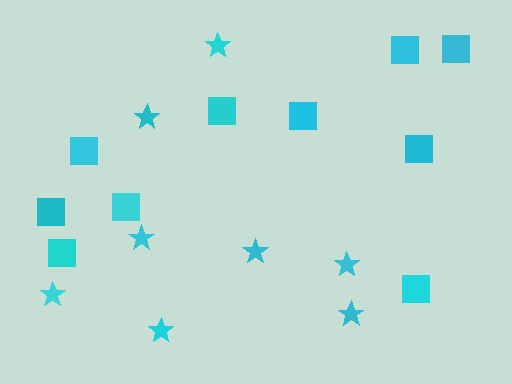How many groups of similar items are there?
There are 2 groups: one group of squares (10) and one group of stars (8).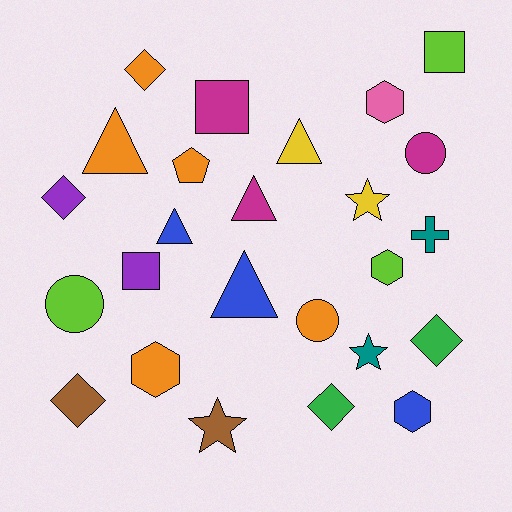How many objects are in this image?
There are 25 objects.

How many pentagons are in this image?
There is 1 pentagon.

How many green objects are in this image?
There are 2 green objects.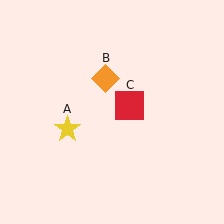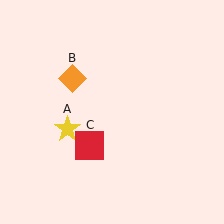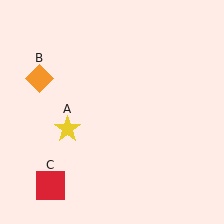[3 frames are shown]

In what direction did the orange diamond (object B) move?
The orange diamond (object B) moved left.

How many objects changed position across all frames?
2 objects changed position: orange diamond (object B), red square (object C).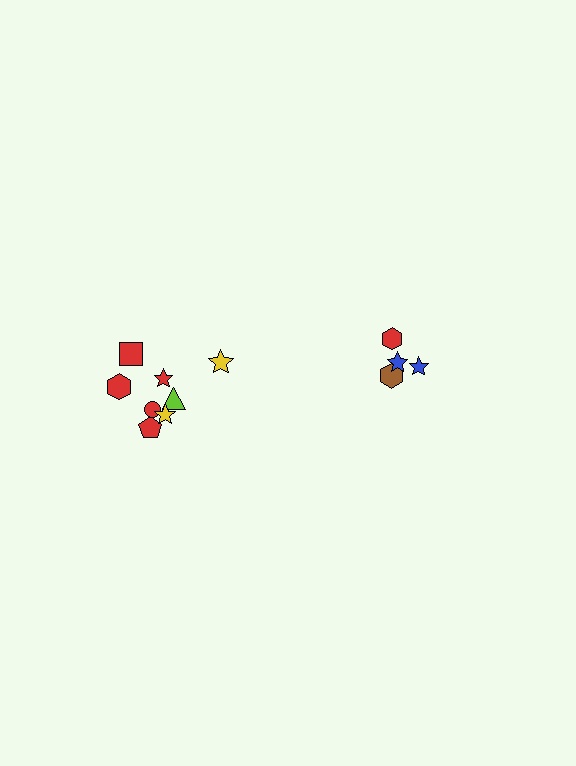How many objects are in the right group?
There are 4 objects.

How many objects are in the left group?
There are 8 objects.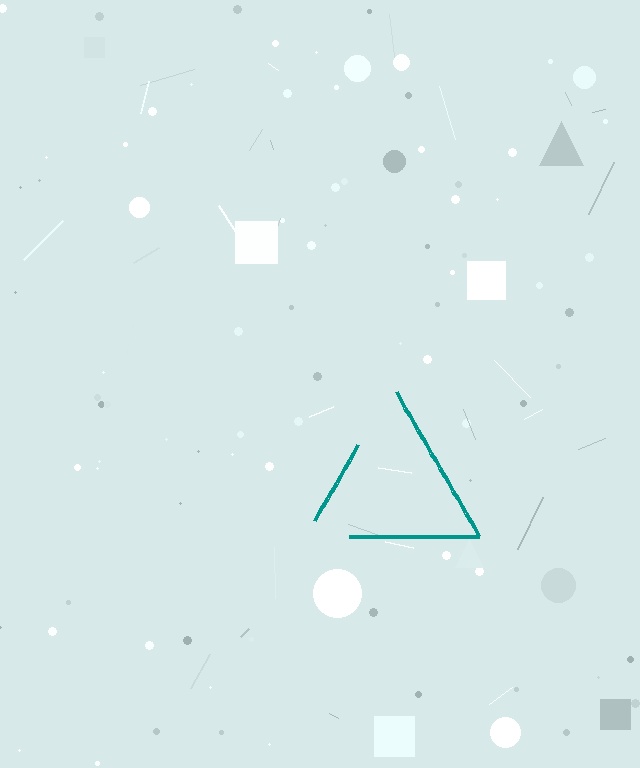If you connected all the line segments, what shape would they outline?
They would outline a triangle.